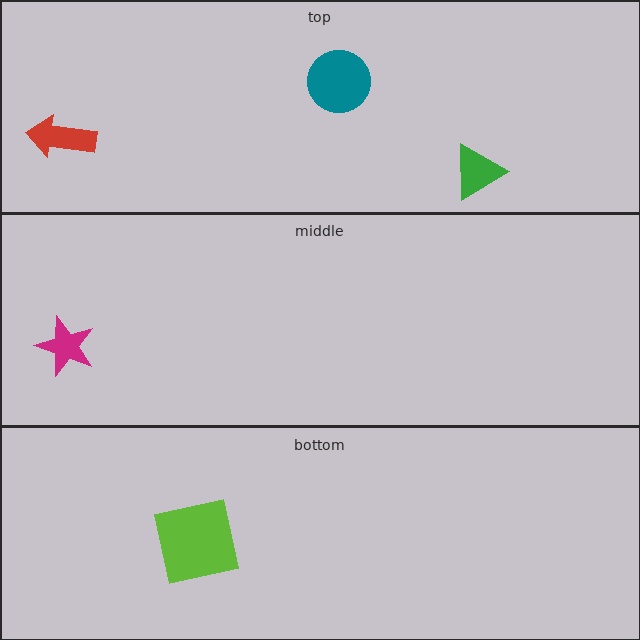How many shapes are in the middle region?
1.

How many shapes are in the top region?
3.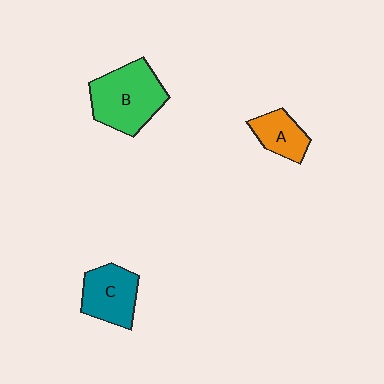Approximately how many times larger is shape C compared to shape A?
Approximately 1.4 times.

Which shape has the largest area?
Shape B (green).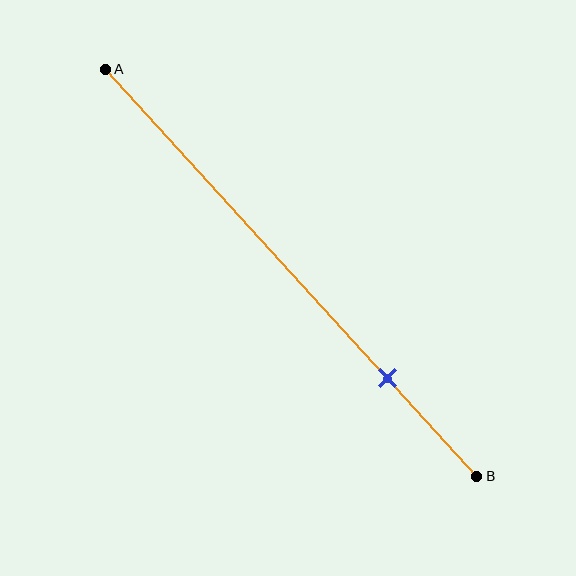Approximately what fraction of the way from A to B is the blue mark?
The blue mark is approximately 75% of the way from A to B.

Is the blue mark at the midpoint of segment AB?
No, the mark is at about 75% from A, not at the 50% midpoint.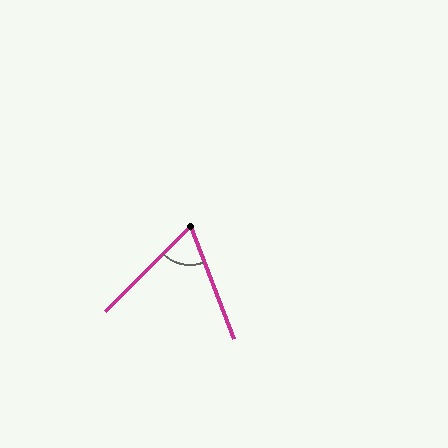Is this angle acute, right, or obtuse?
It is acute.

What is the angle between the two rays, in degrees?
Approximately 66 degrees.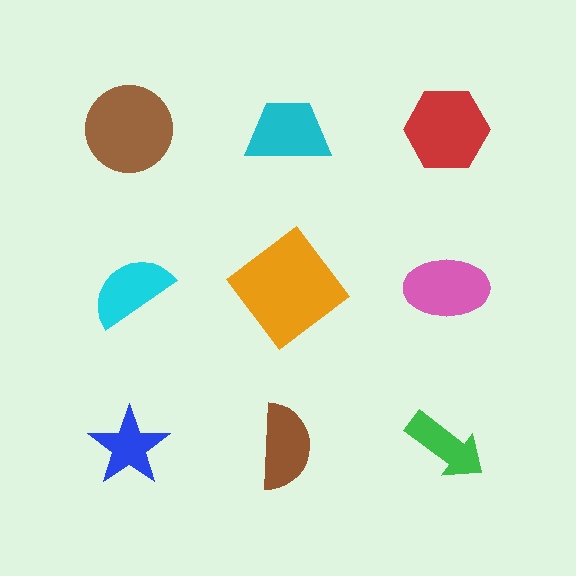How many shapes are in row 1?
3 shapes.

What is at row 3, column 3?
A green arrow.